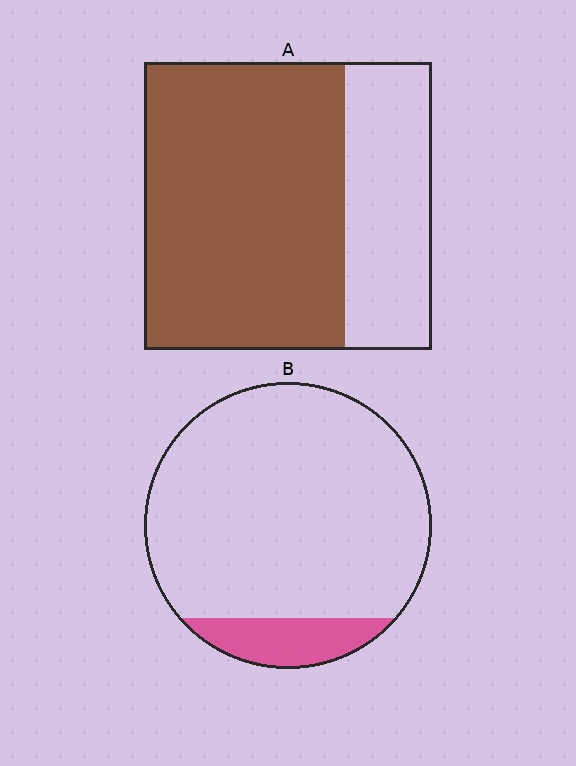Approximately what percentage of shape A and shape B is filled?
A is approximately 70% and B is approximately 10%.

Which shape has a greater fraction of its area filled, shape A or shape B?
Shape A.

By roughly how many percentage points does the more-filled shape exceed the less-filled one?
By roughly 60 percentage points (A over B).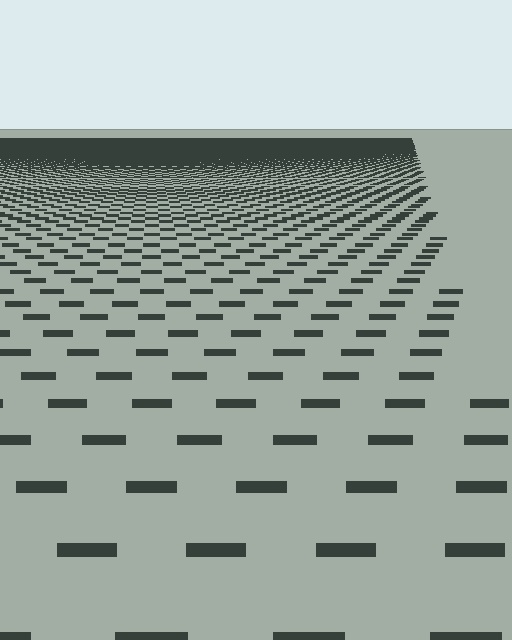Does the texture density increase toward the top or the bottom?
Density increases toward the top.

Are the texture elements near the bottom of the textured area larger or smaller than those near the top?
Larger. Near the bottom, elements are closer to the viewer and appear at a bigger on-screen size.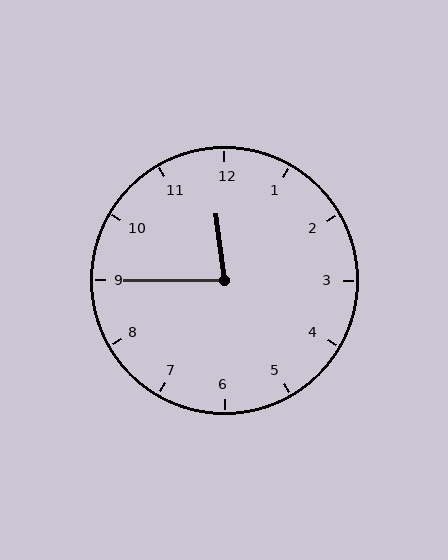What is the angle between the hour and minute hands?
Approximately 82 degrees.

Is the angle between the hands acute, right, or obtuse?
It is acute.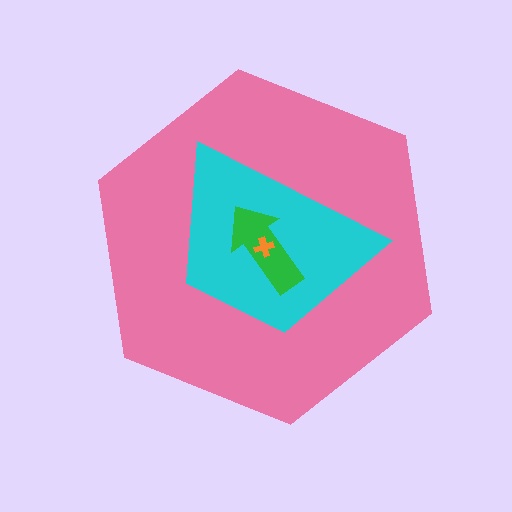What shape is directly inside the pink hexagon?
The cyan trapezoid.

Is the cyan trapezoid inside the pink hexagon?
Yes.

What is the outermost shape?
The pink hexagon.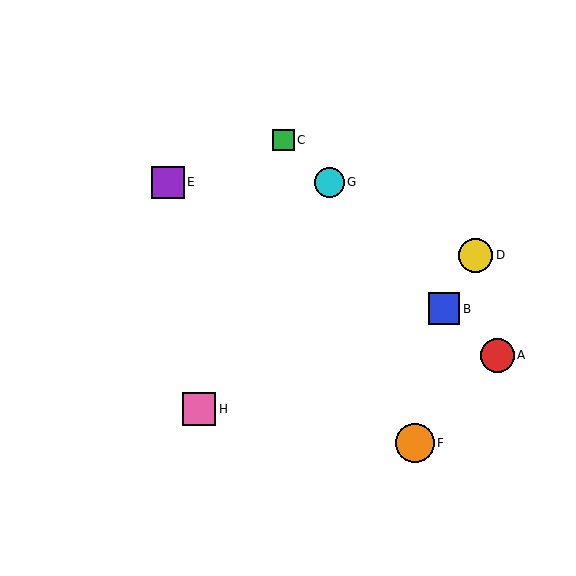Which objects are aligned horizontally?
Objects E, G are aligned horizontally.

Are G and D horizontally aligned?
No, G is at y≈182 and D is at y≈255.